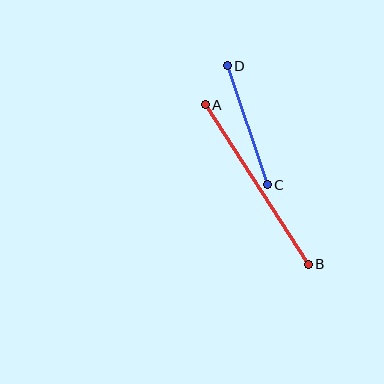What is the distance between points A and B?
The distance is approximately 190 pixels.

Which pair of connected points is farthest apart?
Points A and B are farthest apart.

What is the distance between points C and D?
The distance is approximately 126 pixels.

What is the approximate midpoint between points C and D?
The midpoint is at approximately (247, 125) pixels.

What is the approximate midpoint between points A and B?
The midpoint is at approximately (257, 184) pixels.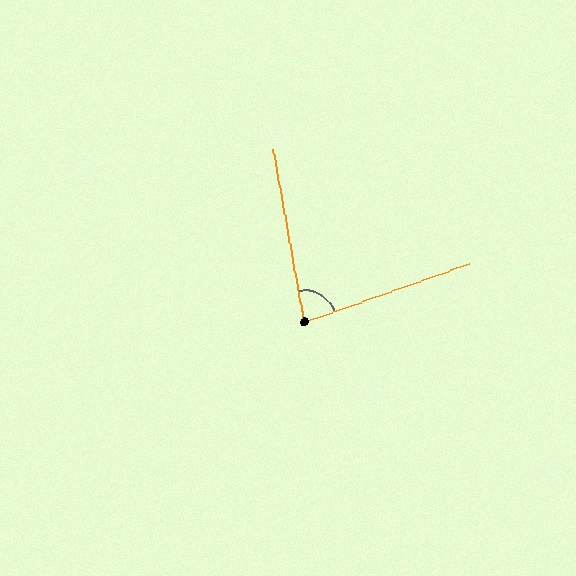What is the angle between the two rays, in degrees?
Approximately 81 degrees.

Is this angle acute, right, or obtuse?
It is acute.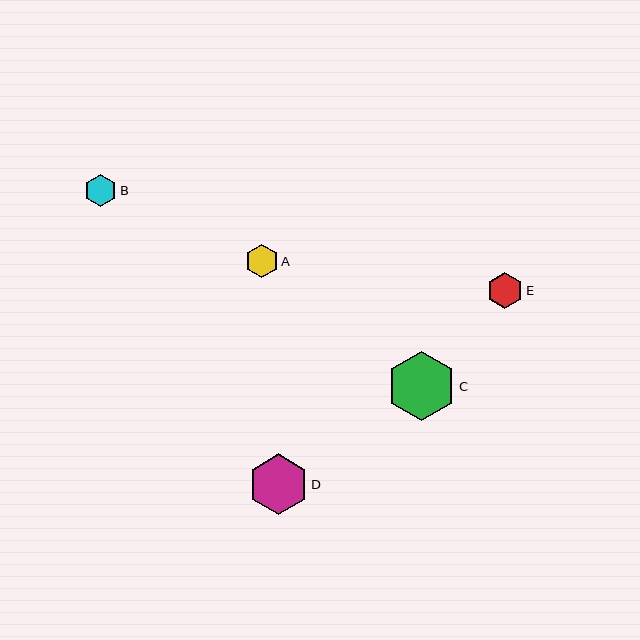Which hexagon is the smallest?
Hexagon B is the smallest with a size of approximately 32 pixels.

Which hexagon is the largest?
Hexagon C is the largest with a size of approximately 69 pixels.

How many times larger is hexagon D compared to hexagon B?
Hexagon D is approximately 1.9 times the size of hexagon B.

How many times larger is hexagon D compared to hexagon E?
Hexagon D is approximately 1.7 times the size of hexagon E.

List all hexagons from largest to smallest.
From largest to smallest: C, D, E, A, B.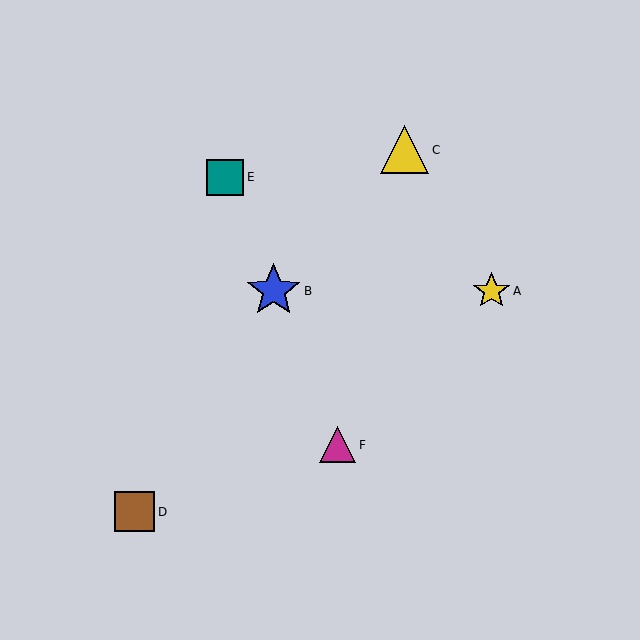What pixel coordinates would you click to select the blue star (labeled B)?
Click at (274, 291) to select the blue star B.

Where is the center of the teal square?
The center of the teal square is at (225, 178).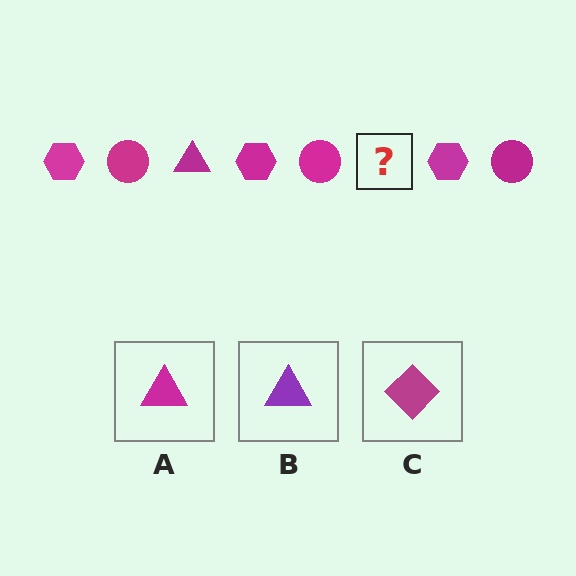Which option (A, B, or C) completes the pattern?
A.